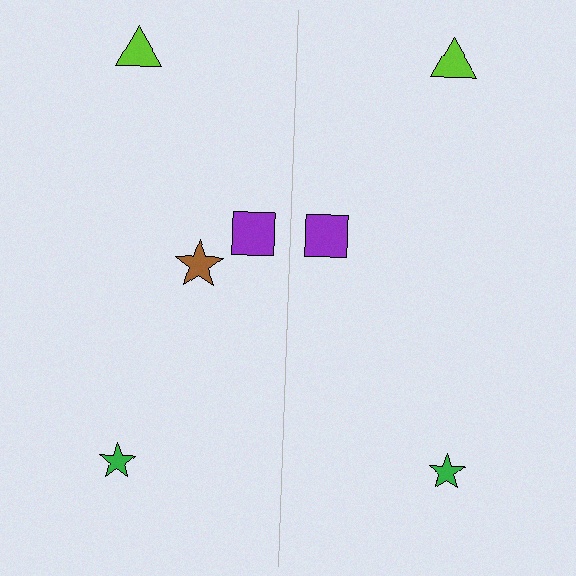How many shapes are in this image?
There are 7 shapes in this image.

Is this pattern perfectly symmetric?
No, the pattern is not perfectly symmetric. A brown star is missing from the right side.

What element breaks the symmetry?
A brown star is missing from the right side.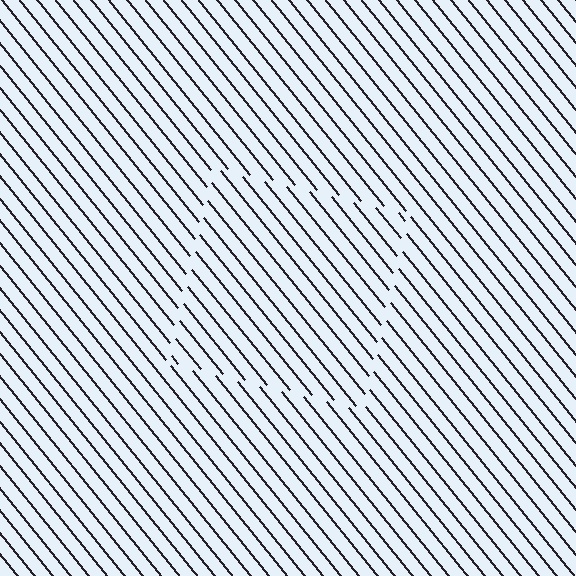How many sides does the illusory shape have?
4 sides — the line-ends trace a square.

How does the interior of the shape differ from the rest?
The interior of the shape contains the same grating, shifted by half a period — the contour is defined by the phase discontinuity where line-ends from the inner and outer gratings abut.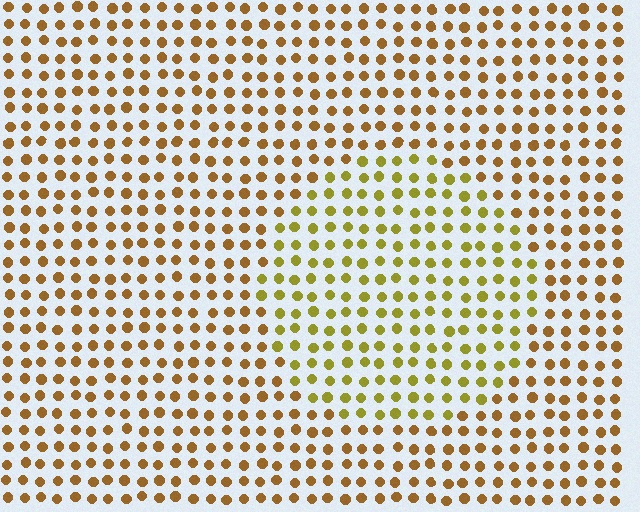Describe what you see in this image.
The image is filled with small brown elements in a uniform arrangement. A circle-shaped region is visible where the elements are tinted to a slightly different hue, forming a subtle color boundary.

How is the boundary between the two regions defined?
The boundary is defined purely by a slight shift in hue (about 29 degrees). Spacing, size, and orientation are identical on both sides.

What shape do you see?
I see a circle.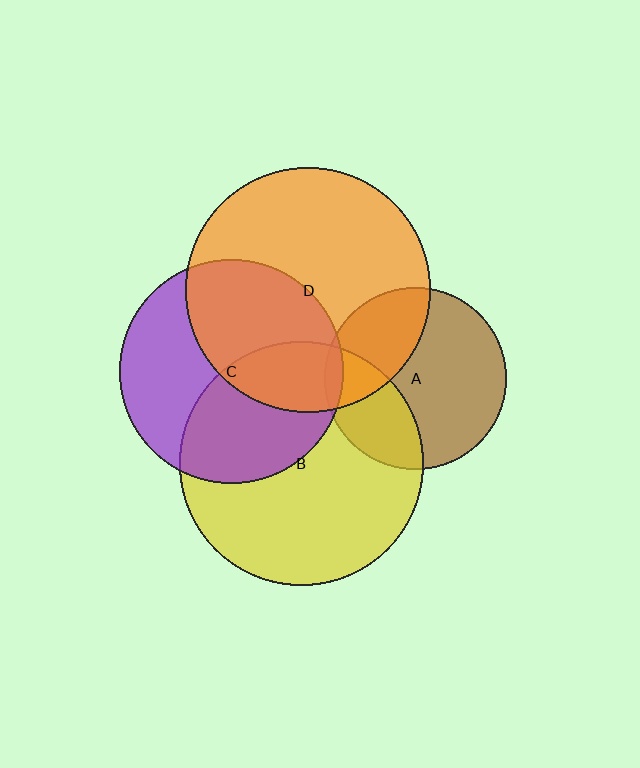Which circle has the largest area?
Circle D (orange).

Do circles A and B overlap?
Yes.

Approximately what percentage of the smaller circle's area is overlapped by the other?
Approximately 30%.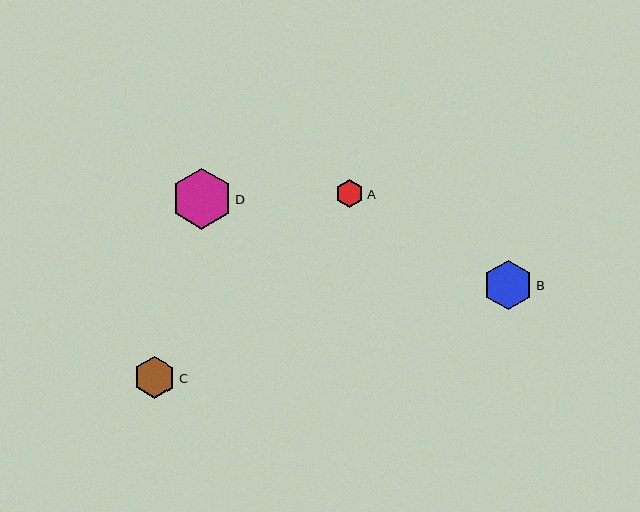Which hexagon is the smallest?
Hexagon A is the smallest with a size of approximately 28 pixels.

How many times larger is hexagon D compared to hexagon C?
Hexagon D is approximately 1.5 times the size of hexagon C.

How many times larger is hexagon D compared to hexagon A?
Hexagon D is approximately 2.2 times the size of hexagon A.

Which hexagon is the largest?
Hexagon D is the largest with a size of approximately 61 pixels.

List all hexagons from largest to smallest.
From largest to smallest: D, B, C, A.